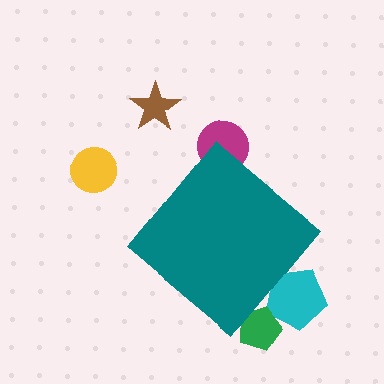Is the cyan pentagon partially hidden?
Yes, the cyan pentagon is partially hidden behind the teal diamond.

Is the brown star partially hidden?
No, the brown star is fully visible.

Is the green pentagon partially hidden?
Yes, the green pentagon is partially hidden behind the teal diamond.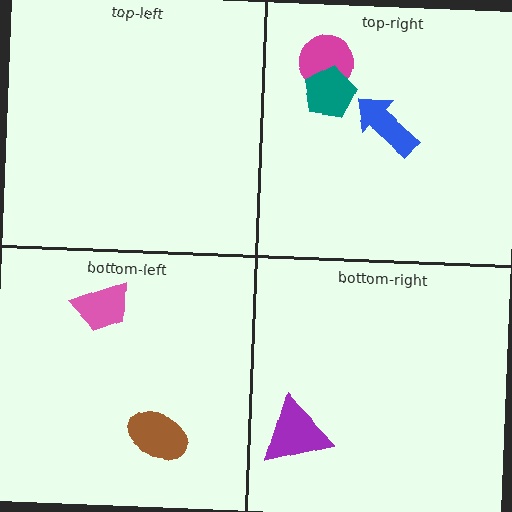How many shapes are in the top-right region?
3.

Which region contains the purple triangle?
The bottom-right region.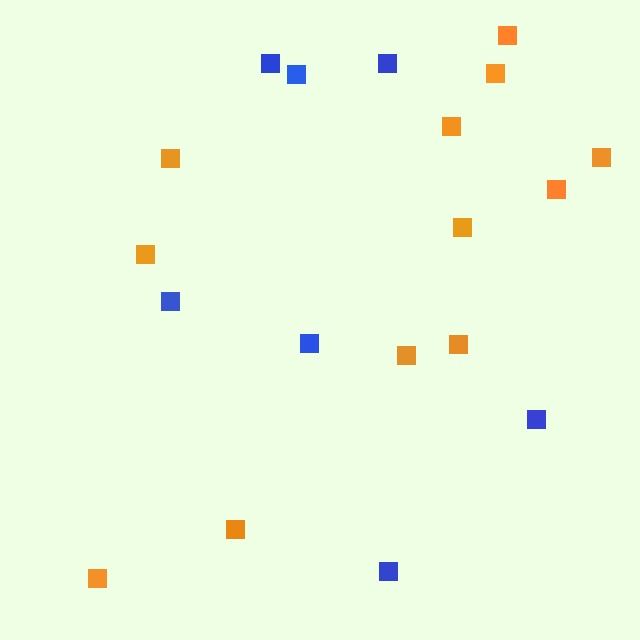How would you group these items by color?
There are 2 groups: one group of blue squares (7) and one group of orange squares (12).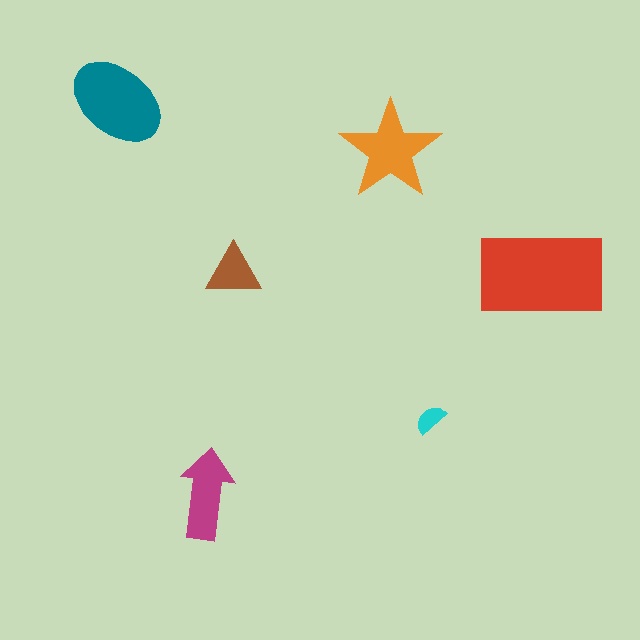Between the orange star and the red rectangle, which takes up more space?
The red rectangle.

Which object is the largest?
The red rectangle.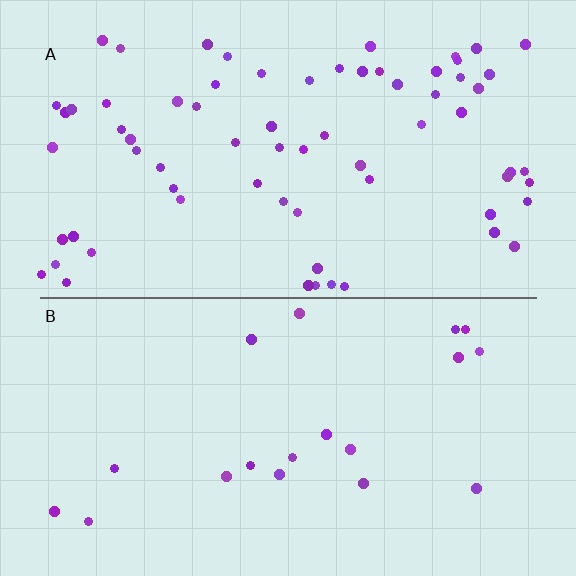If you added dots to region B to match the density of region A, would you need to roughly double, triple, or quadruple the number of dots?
Approximately quadruple.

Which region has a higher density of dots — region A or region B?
A (the top).